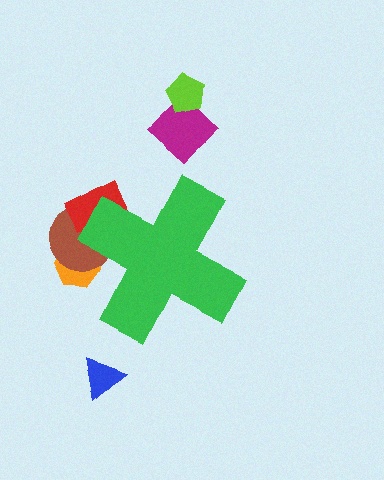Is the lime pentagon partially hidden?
No, the lime pentagon is fully visible.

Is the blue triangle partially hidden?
No, the blue triangle is fully visible.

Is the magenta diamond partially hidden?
No, the magenta diamond is fully visible.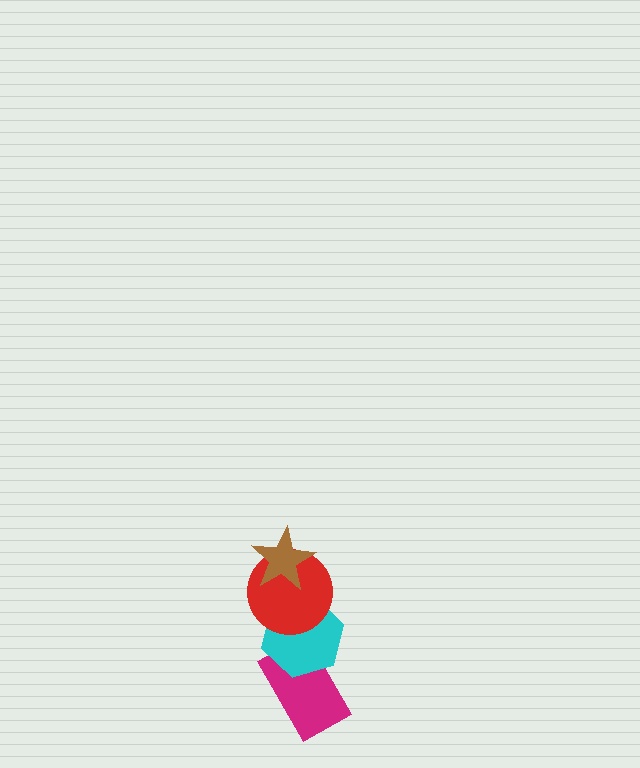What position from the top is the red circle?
The red circle is 2nd from the top.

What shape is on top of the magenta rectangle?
The cyan hexagon is on top of the magenta rectangle.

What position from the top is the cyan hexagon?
The cyan hexagon is 3rd from the top.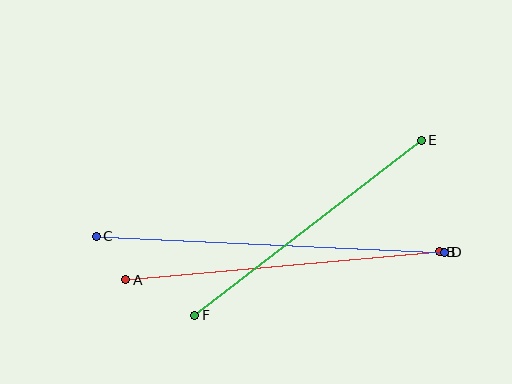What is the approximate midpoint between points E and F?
The midpoint is at approximately (308, 228) pixels.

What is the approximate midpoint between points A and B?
The midpoint is at approximately (282, 266) pixels.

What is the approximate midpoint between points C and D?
The midpoint is at approximately (270, 244) pixels.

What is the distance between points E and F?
The distance is approximately 286 pixels.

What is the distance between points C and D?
The distance is approximately 348 pixels.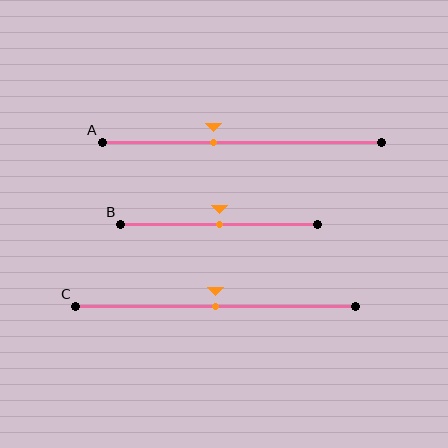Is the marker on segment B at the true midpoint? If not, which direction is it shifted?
Yes, the marker on segment B is at the true midpoint.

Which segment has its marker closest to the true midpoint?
Segment B has its marker closest to the true midpoint.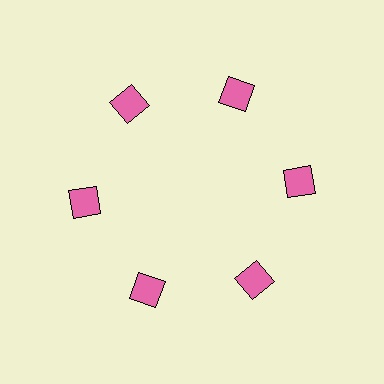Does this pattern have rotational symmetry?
Yes, this pattern has 6-fold rotational symmetry. It looks the same after rotating 60 degrees around the center.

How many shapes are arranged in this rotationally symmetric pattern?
There are 6 shapes, arranged in 6 groups of 1.